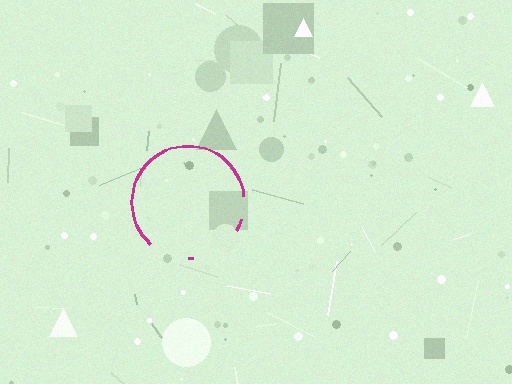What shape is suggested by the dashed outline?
The dashed outline suggests a circle.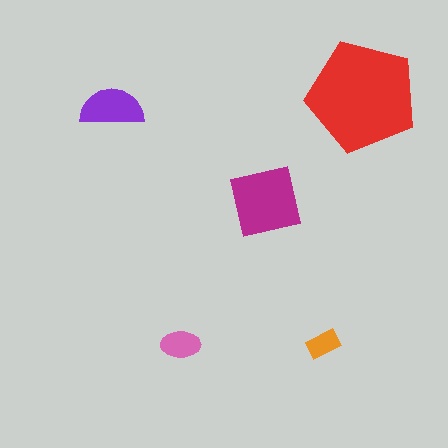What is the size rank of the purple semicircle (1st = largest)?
3rd.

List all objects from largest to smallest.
The red pentagon, the magenta square, the purple semicircle, the pink ellipse, the orange rectangle.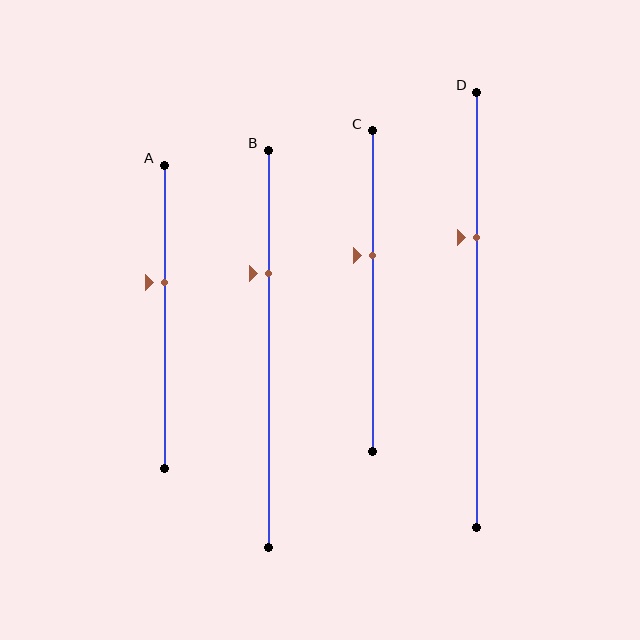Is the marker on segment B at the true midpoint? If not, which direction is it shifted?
No, the marker on segment B is shifted upward by about 19% of the segment length.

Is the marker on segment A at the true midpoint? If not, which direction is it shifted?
No, the marker on segment A is shifted upward by about 12% of the segment length.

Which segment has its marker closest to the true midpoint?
Segment C has its marker closest to the true midpoint.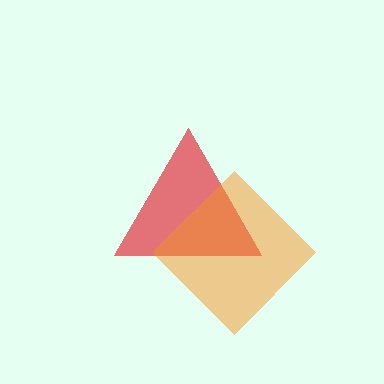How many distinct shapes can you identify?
There are 2 distinct shapes: a red triangle, an orange diamond.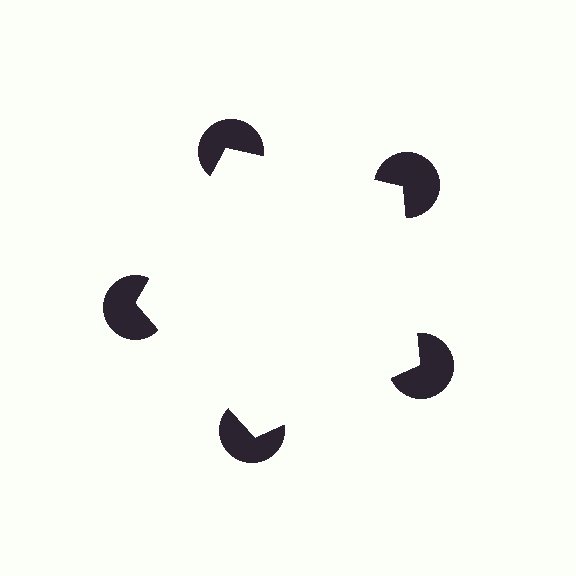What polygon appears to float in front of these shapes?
An illusory pentagon — its edges are inferred from the aligned wedge cuts in the pac-man discs, not physically drawn.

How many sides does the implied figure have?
5 sides.